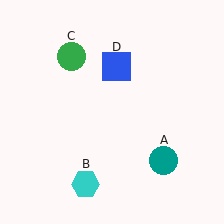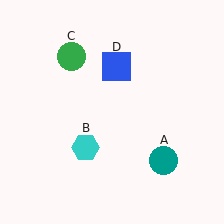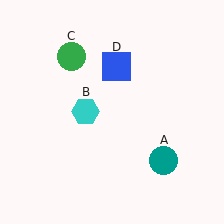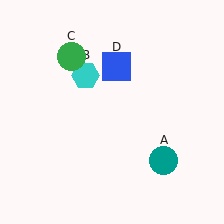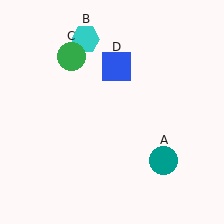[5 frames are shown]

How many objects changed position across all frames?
1 object changed position: cyan hexagon (object B).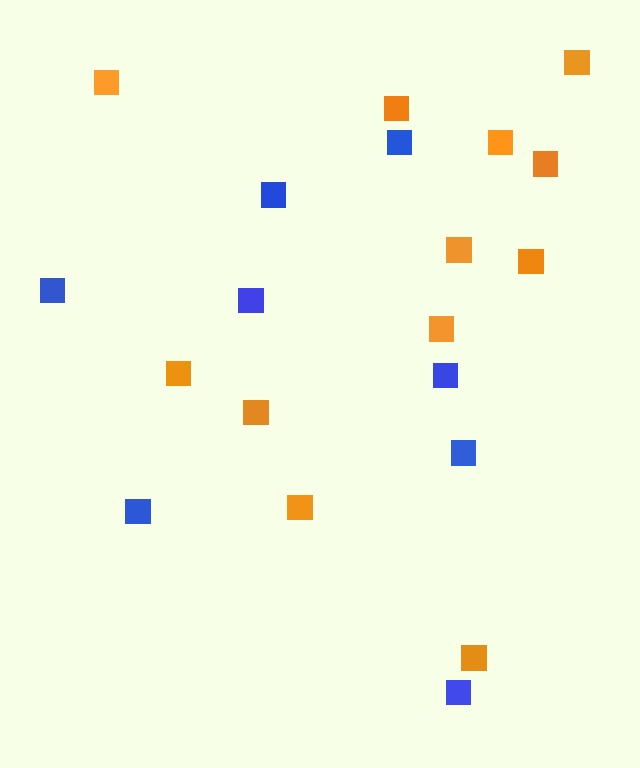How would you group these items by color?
There are 2 groups: one group of blue squares (8) and one group of orange squares (12).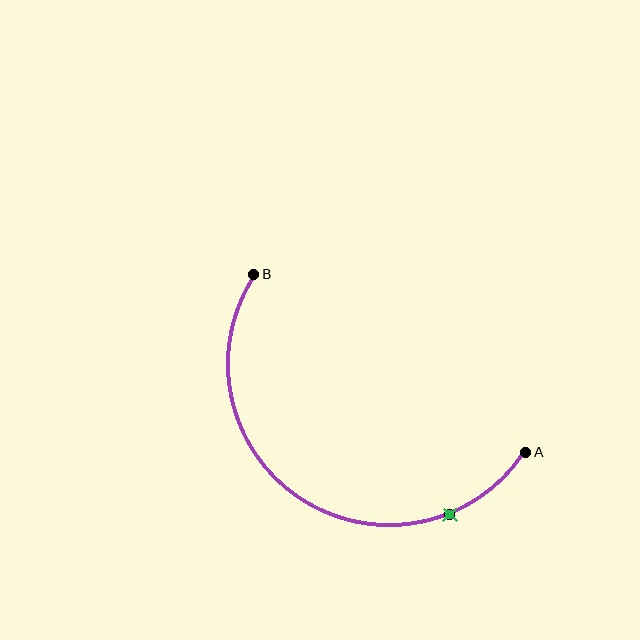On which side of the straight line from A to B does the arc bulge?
The arc bulges below the straight line connecting A and B.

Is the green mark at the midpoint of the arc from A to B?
No. The green mark lies on the arc but is closer to endpoint A. The arc midpoint would be at the point on the curve equidistant along the arc from both A and B.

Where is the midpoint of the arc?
The arc midpoint is the point on the curve farthest from the straight line joining A and B. It sits below that line.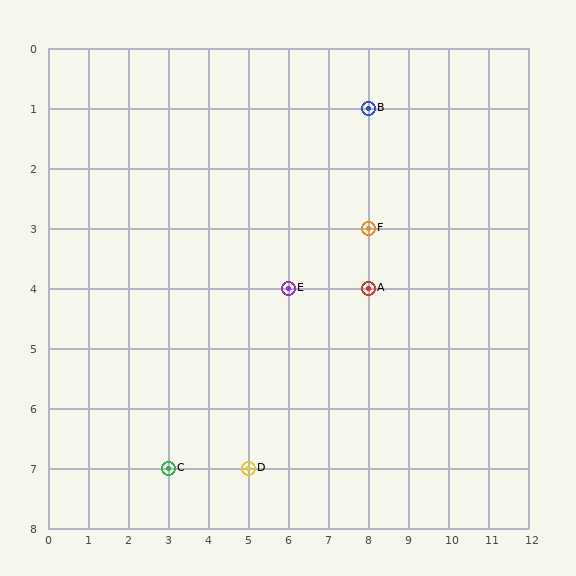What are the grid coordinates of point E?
Point E is at grid coordinates (6, 4).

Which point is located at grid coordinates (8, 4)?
Point A is at (8, 4).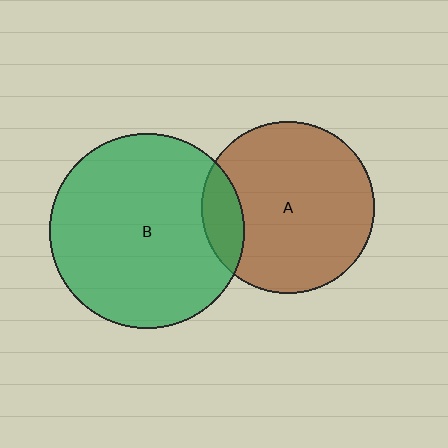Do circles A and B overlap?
Yes.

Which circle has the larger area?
Circle B (green).